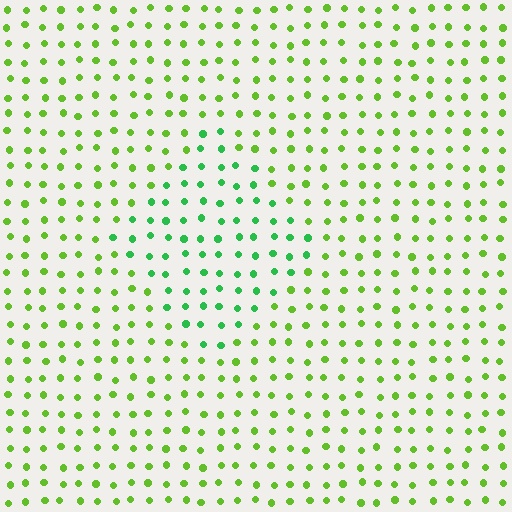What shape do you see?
I see a diamond.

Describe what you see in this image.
The image is filled with small lime elements in a uniform arrangement. A diamond-shaped region is visible where the elements are tinted to a slightly different hue, forming a subtle color boundary.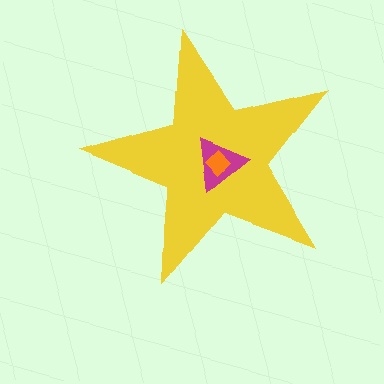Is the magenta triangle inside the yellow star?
Yes.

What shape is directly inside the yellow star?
The magenta triangle.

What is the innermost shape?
The orange diamond.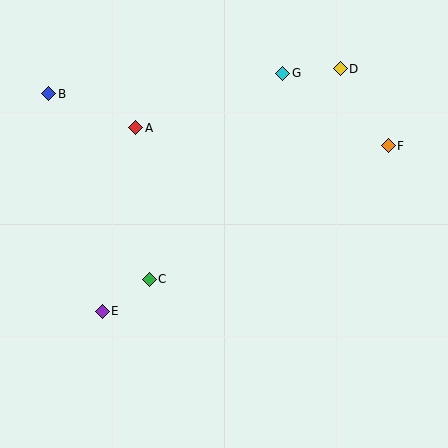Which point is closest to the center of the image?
Point C at (149, 279) is closest to the center.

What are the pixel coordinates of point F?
Point F is at (388, 146).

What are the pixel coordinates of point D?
Point D is at (340, 69).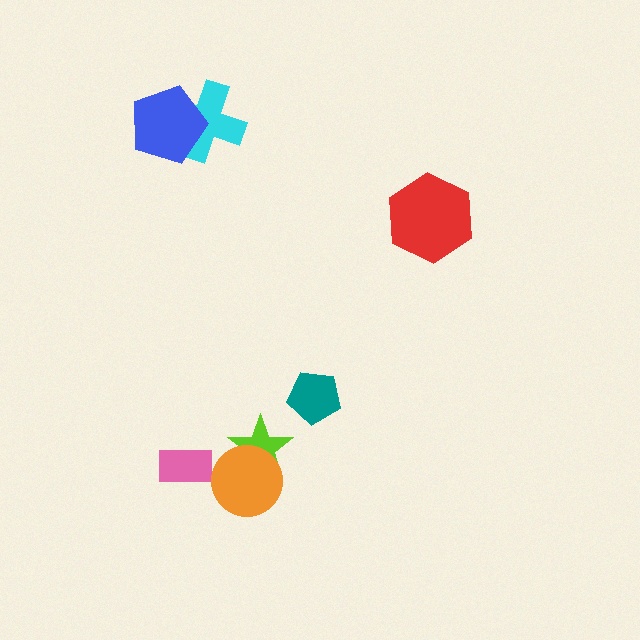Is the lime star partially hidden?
Yes, it is partially covered by another shape.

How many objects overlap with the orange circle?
1 object overlaps with the orange circle.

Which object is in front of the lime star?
The orange circle is in front of the lime star.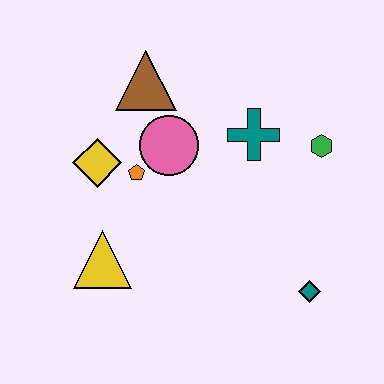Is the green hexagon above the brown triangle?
No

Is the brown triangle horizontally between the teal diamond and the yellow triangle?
Yes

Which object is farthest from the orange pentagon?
The teal diamond is farthest from the orange pentagon.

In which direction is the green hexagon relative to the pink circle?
The green hexagon is to the right of the pink circle.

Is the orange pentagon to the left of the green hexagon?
Yes